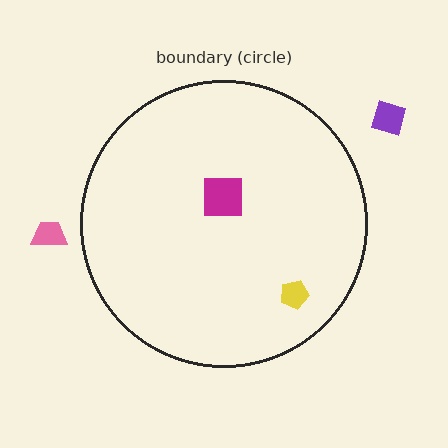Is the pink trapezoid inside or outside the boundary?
Outside.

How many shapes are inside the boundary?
2 inside, 2 outside.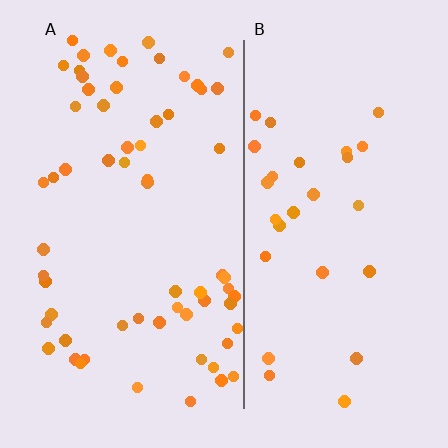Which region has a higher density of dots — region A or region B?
A (the left).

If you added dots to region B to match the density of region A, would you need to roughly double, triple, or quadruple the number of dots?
Approximately double.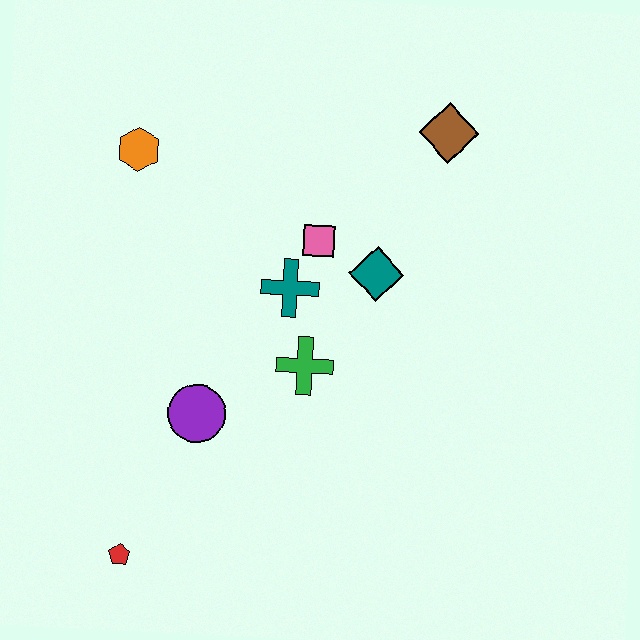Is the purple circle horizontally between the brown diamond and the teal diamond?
No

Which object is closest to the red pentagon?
The purple circle is closest to the red pentagon.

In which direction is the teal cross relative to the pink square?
The teal cross is below the pink square.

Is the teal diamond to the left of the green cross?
No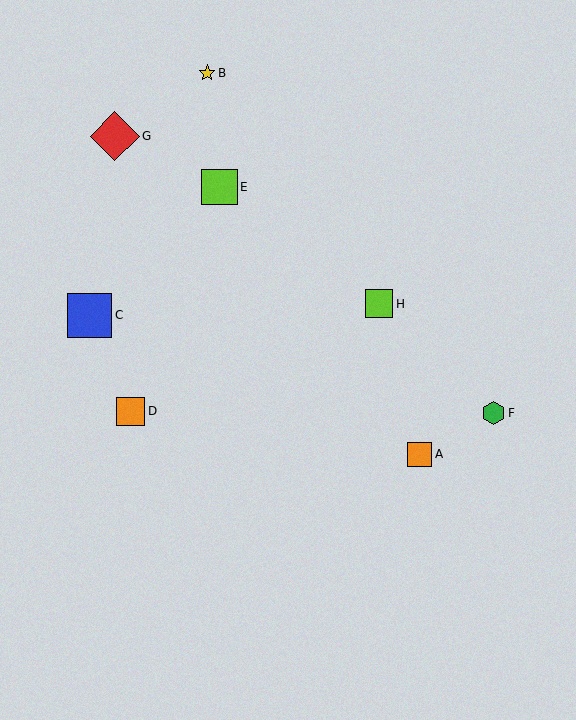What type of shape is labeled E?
Shape E is a lime square.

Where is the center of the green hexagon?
The center of the green hexagon is at (494, 413).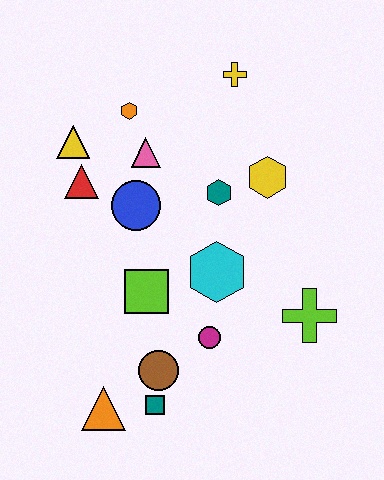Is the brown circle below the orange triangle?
No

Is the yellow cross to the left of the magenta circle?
No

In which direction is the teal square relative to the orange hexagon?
The teal square is below the orange hexagon.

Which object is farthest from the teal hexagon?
The orange triangle is farthest from the teal hexagon.